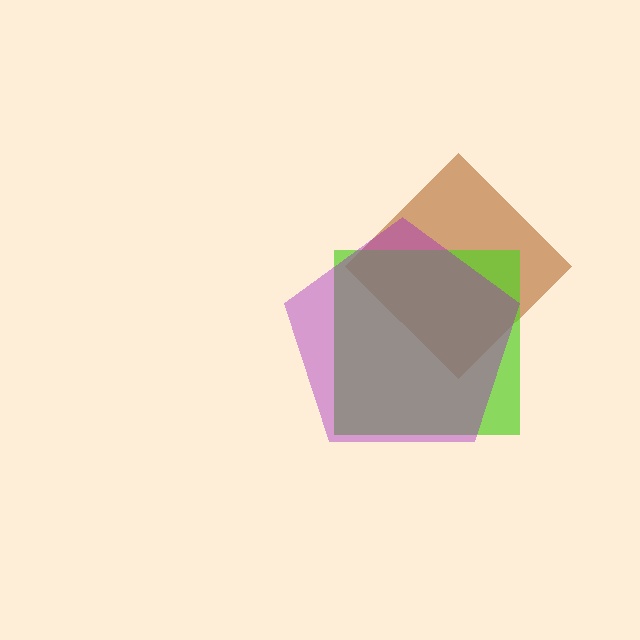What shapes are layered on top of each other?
The layered shapes are: a brown diamond, a lime square, a purple pentagon.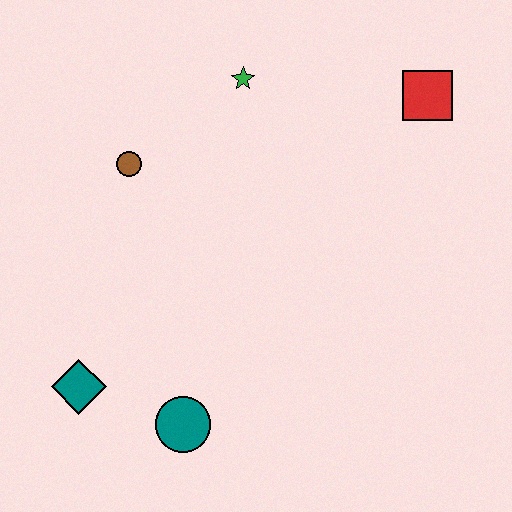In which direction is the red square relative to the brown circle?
The red square is to the right of the brown circle.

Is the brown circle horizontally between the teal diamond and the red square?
Yes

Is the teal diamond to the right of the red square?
No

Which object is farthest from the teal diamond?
The red square is farthest from the teal diamond.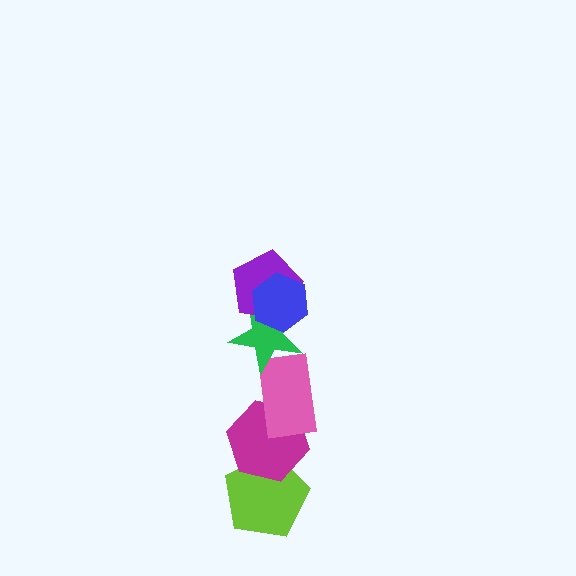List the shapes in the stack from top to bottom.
From top to bottom: the blue hexagon, the purple pentagon, the green star, the pink rectangle, the magenta hexagon, the lime pentagon.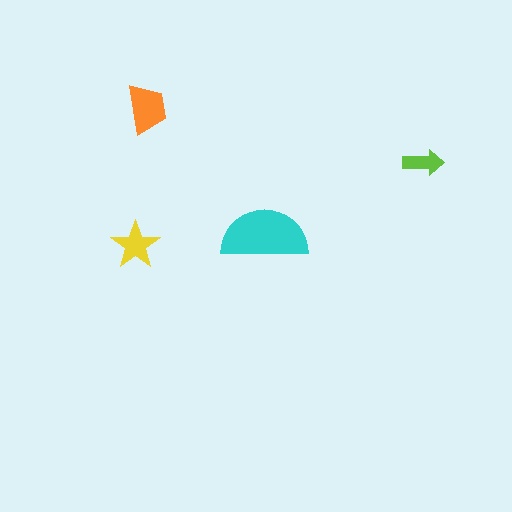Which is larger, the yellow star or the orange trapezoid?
The orange trapezoid.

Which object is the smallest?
The lime arrow.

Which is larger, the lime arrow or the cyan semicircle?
The cyan semicircle.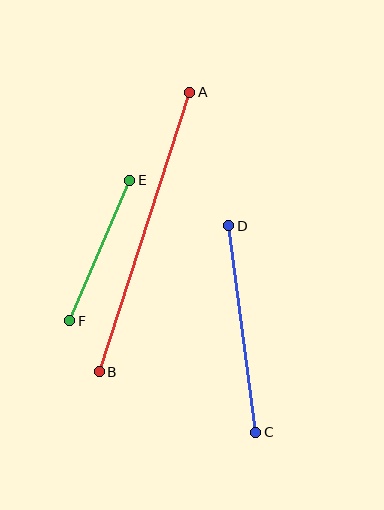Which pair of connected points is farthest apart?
Points A and B are farthest apart.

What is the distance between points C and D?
The distance is approximately 209 pixels.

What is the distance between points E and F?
The distance is approximately 153 pixels.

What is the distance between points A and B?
The distance is approximately 294 pixels.